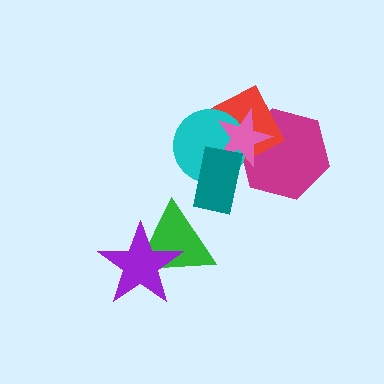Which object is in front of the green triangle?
The purple star is in front of the green triangle.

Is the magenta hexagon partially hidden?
Yes, it is partially covered by another shape.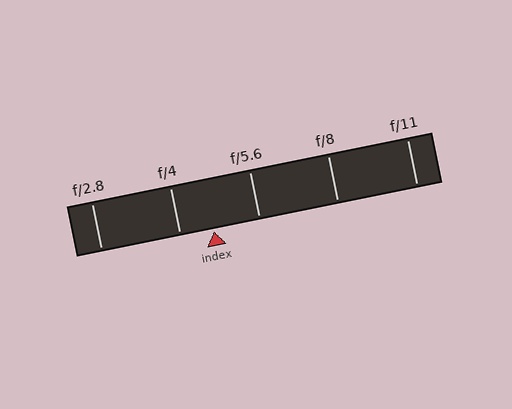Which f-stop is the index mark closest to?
The index mark is closest to f/4.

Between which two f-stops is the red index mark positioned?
The index mark is between f/4 and f/5.6.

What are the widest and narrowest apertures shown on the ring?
The widest aperture shown is f/2.8 and the narrowest is f/11.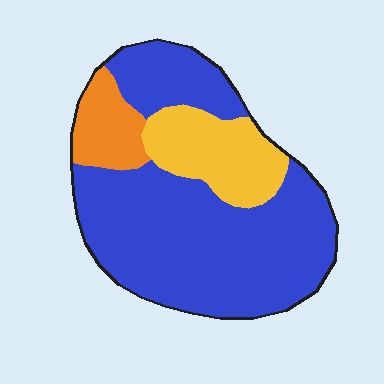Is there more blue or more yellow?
Blue.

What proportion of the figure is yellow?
Yellow covers around 20% of the figure.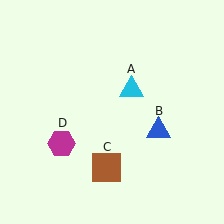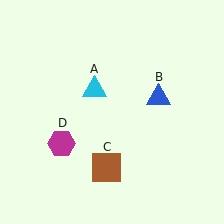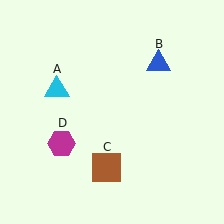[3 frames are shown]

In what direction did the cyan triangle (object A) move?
The cyan triangle (object A) moved left.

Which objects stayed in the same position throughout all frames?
Brown square (object C) and magenta hexagon (object D) remained stationary.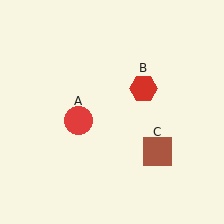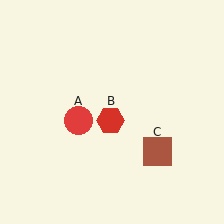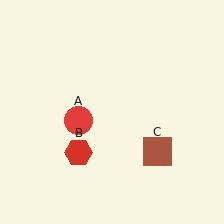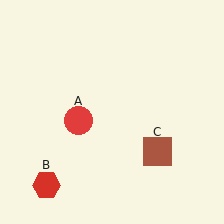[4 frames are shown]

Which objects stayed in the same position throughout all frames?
Red circle (object A) and brown square (object C) remained stationary.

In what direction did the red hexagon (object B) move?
The red hexagon (object B) moved down and to the left.